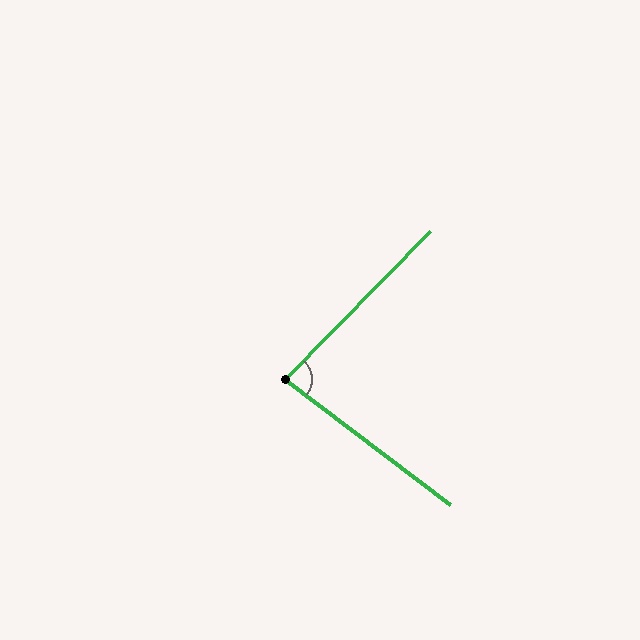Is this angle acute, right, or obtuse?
It is acute.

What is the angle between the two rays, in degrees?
Approximately 83 degrees.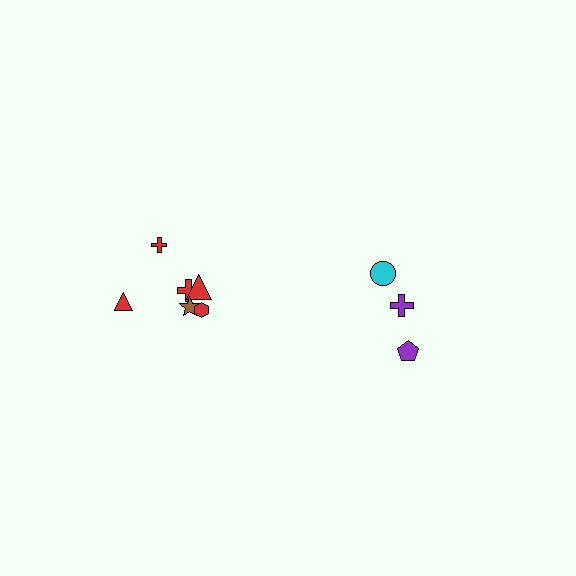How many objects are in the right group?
There are 3 objects.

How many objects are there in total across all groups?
There are 9 objects.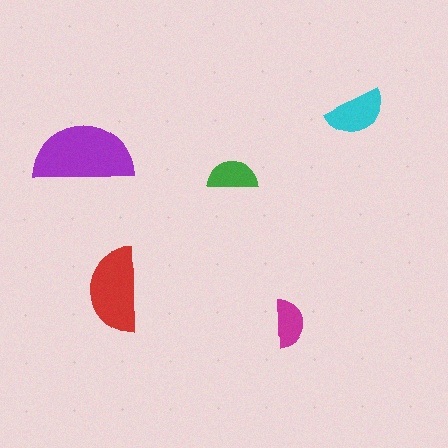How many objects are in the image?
There are 5 objects in the image.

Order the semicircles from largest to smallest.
the purple one, the red one, the cyan one, the green one, the magenta one.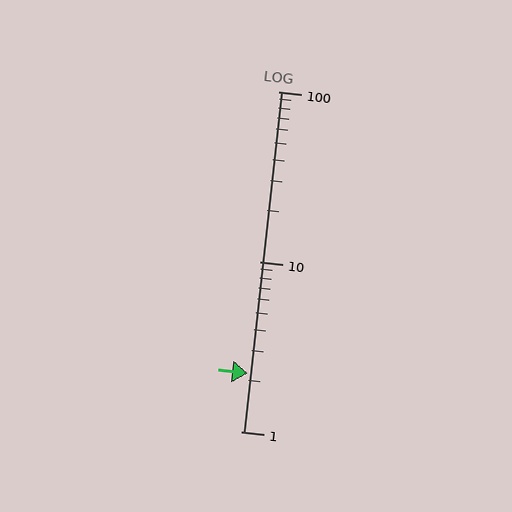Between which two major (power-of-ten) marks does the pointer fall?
The pointer is between 1 and 10.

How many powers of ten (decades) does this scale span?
The scale spans 2 decades, from 1 to 100.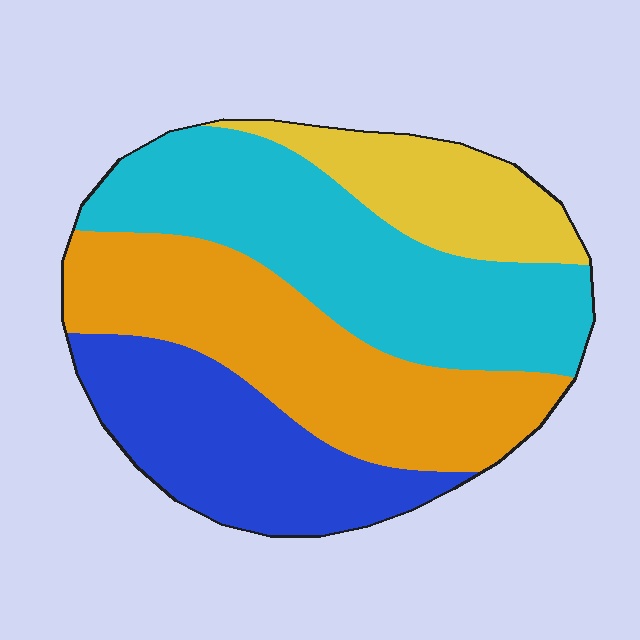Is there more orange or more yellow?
Orange.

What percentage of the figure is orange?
Orange takes up about one third (1/3) of the figure.